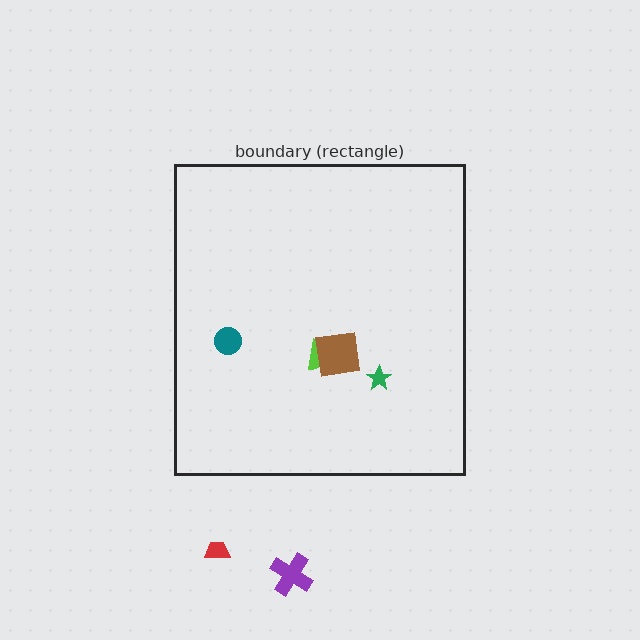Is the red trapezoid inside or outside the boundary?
Outside.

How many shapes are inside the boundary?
4 inside, 2 outside.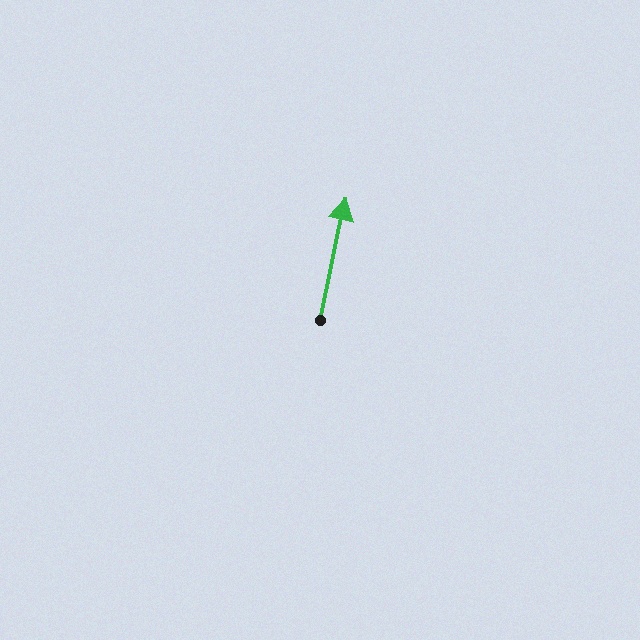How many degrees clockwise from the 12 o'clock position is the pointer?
Approximately 12 degrees.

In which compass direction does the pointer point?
North.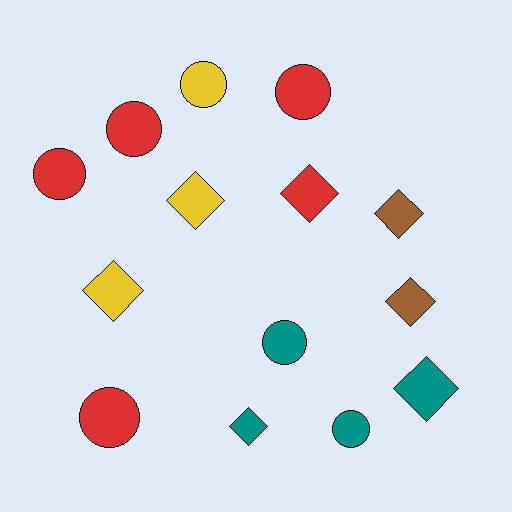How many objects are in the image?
There are 14 objects.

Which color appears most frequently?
Red, with 5 objects.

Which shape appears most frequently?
Diamond, with 7 objects.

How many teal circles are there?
There are 2 teal circles.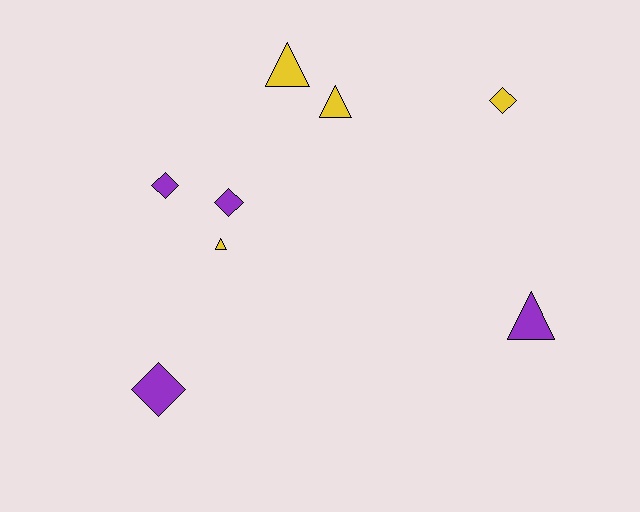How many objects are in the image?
There are 8 objects.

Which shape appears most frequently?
Triangle, with 4 objects.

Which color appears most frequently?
Yellow, with 4 objects.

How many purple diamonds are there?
There are 3 purple diamonds.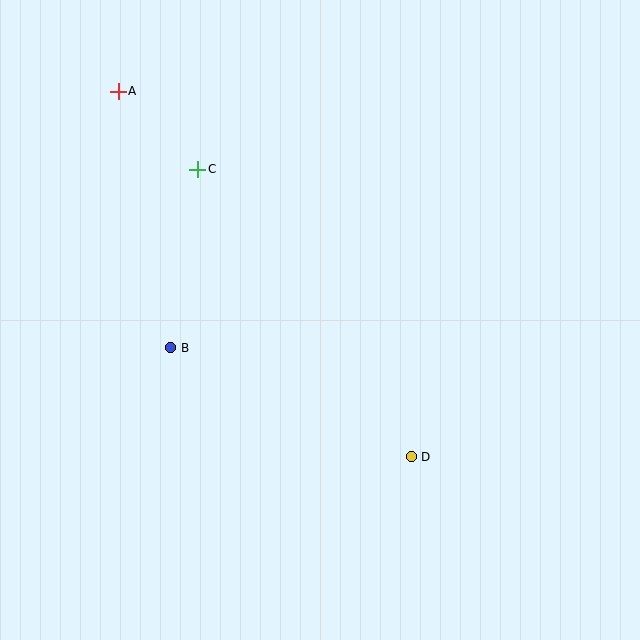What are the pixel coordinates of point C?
Point C is at (198, 169).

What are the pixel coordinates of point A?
Point A is at (118, 91).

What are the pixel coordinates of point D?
Point D is at (411, 457).